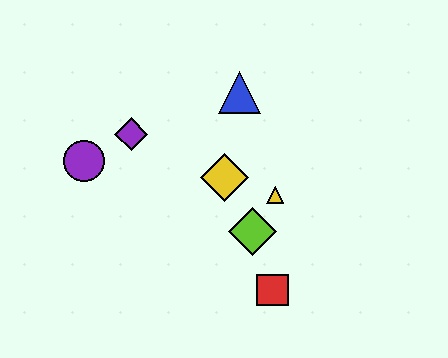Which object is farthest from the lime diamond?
The purple circle is farthest from the lime diamond.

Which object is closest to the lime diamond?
The yellow triangle is closest to the lime diamond.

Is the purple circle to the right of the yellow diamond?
No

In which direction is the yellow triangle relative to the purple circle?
The yellow triangle is to the right of the purple circle.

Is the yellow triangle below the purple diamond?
Yes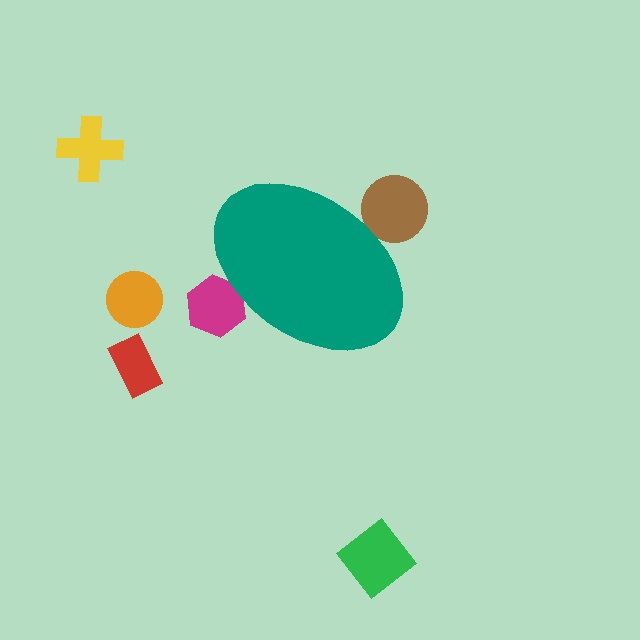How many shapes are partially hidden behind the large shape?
2 shapes are partially hidden.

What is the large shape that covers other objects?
A teal ellipse.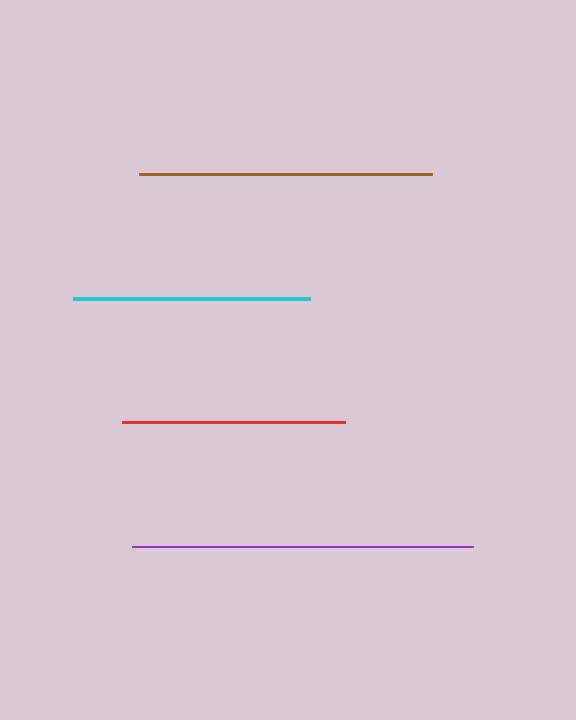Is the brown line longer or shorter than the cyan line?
The brown line is longer than the cyan line.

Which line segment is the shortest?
The red line is the shortest at approximately 223 pixels.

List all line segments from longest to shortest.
From longest to shortest: purple, brown, cyan, red.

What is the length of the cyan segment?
The cyan segment is approximately 237 pixels long.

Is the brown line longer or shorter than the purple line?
The purple line is longer than the brown line.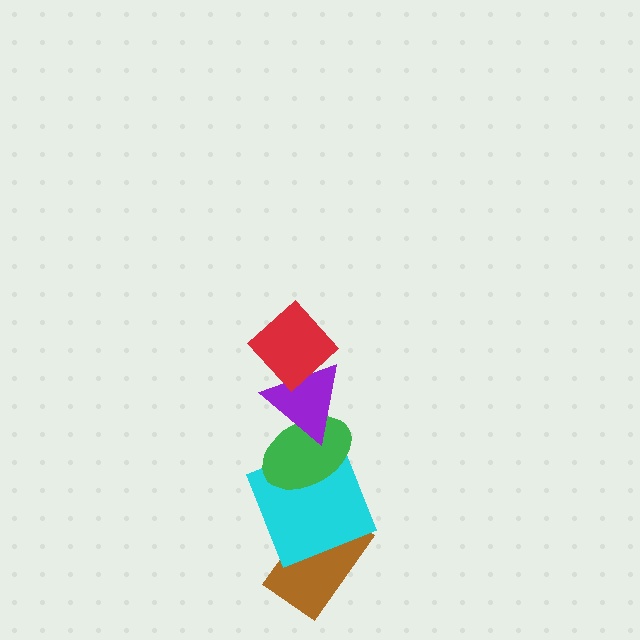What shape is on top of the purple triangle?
The red diamond is on top of the purple triangle.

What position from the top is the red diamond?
The red diamond is 1st from the top.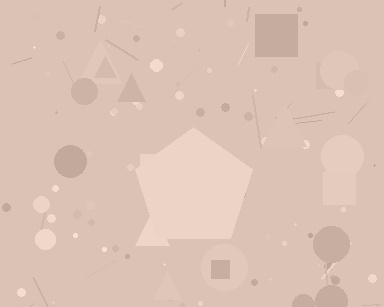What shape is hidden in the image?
A pentagon is hidden in the image.